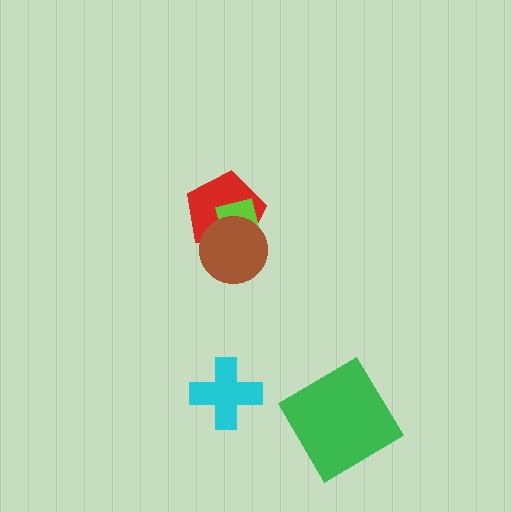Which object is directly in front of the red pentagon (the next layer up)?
The lime square is directly in front of the red pentagon.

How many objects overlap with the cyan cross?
0 objects overlap with the cyan cross.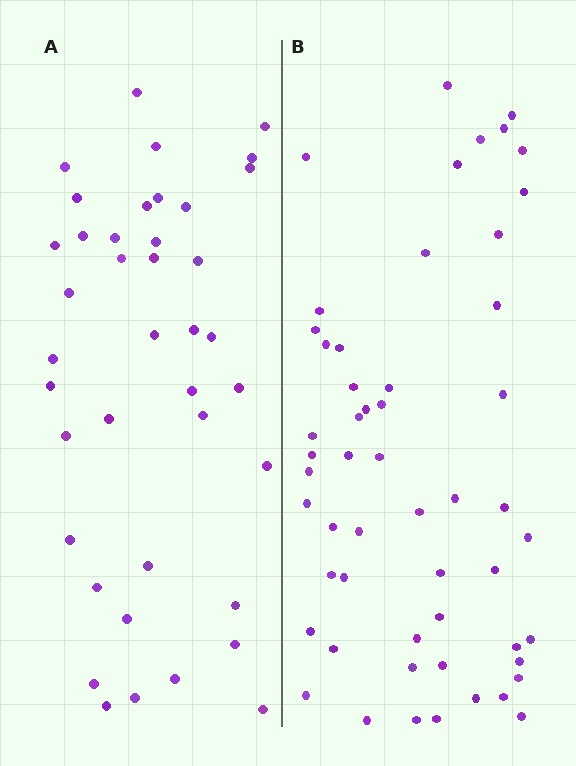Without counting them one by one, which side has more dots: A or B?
Region B (the right region) has more dots.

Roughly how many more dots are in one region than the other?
Region B has approximately 15 more dots than region A.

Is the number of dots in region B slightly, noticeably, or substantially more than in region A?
Region B has noticeably more, but not dramatically so. The ratio is roughly 1.4 to 1.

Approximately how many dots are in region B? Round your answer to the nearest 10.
About 50 dots. (The exact count is 54, which rounds to 50.)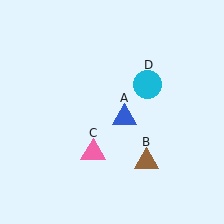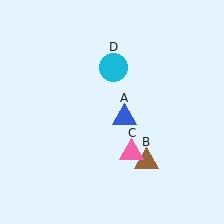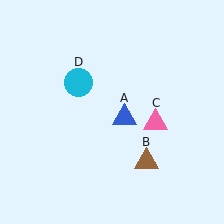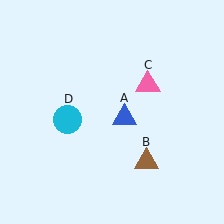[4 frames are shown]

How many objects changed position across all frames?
2 objects changed position: pink triangle (object C), cyan circle (object D).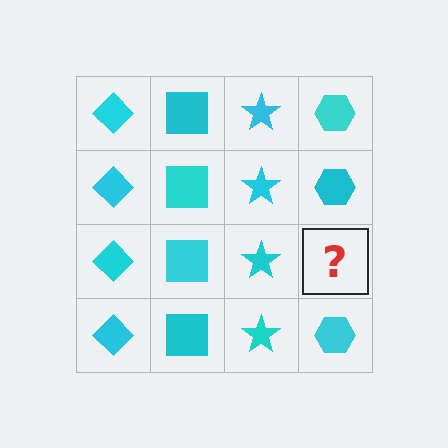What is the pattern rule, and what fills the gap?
The rule is that each column has a consistent shape. The gap should be filled with a cyan hexagon.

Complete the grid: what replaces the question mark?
The question mark should be replaced with a cyan hexagon.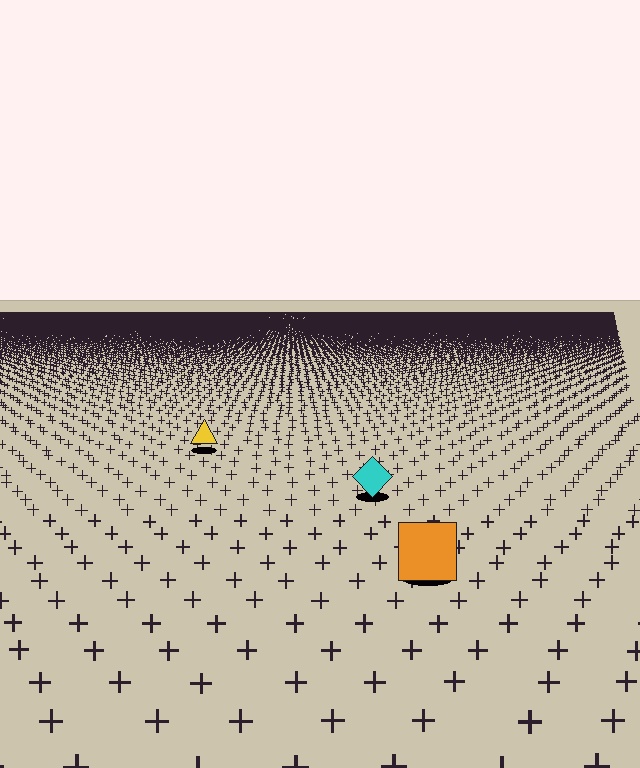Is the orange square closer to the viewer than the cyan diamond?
Yes. The orange square is closer — you can tell from the texture gradient: the ground texture is coarser near it.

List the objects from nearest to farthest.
From nearest to farthest: the orange square, the cyan diamond, the yellow triangle.